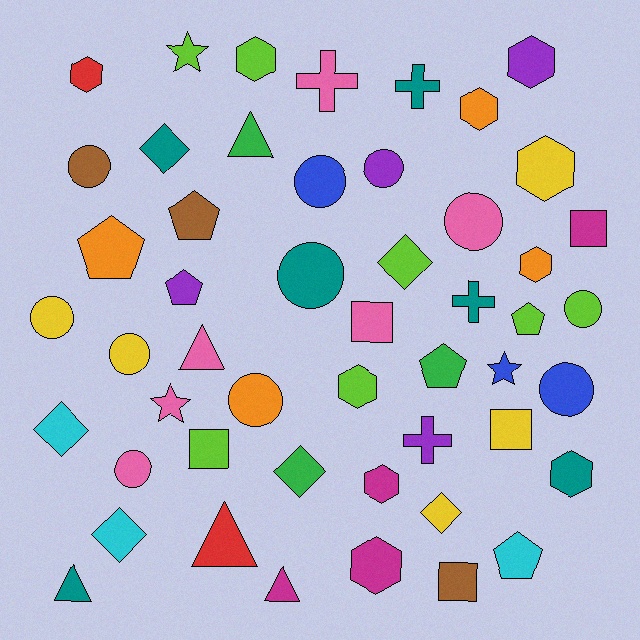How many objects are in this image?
There are 50 objects.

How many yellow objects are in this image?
There are 5 yellow objects.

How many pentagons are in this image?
There are 6 pentagons.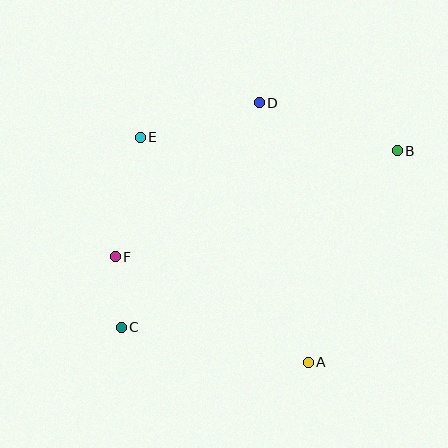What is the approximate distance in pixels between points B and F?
The distance between B and F is approximately 301 pixels.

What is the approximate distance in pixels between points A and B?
The distance between A and B is approximately 230 pixels.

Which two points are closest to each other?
Points C and F are closest to each other.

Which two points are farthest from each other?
Points B and C are farthest from each other.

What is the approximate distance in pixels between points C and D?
The distance between C and D is approximately 264 pixels.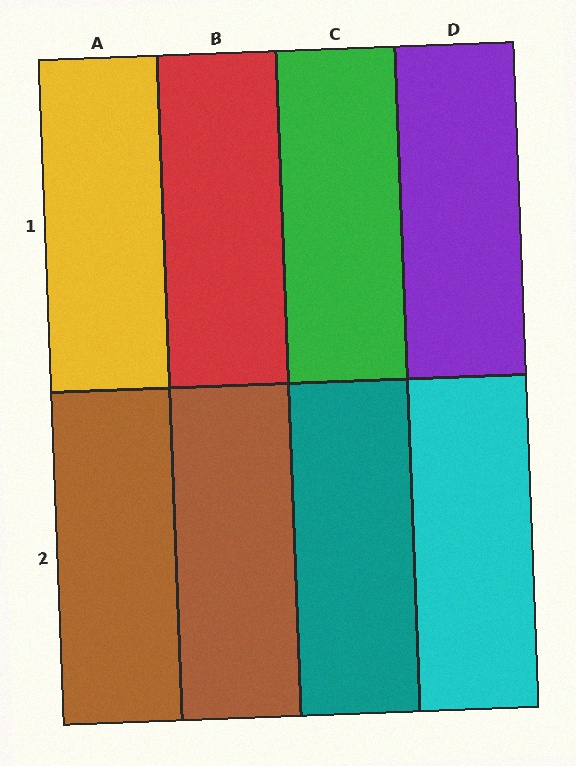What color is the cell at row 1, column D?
Purple.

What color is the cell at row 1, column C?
Green.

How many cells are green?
1 cell is green.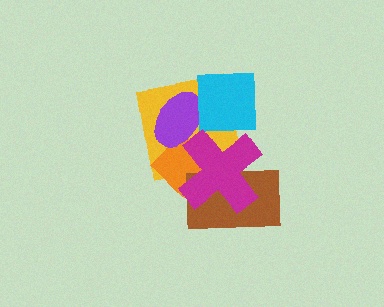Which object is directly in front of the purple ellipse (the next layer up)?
The cyan square is directly in front of the purple ellipse.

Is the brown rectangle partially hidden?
Yes, it is partially covered by another shape.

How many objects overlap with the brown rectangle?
2 objects overlap with the brown rectangle.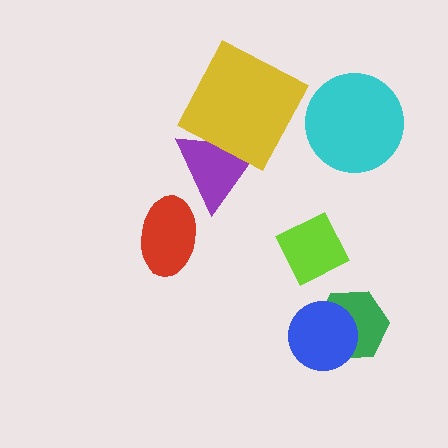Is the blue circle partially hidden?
No, no other shape covers it.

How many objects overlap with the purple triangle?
1 object overlaps with the purple triangle.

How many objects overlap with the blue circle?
1 object overlaps with the blue circle.